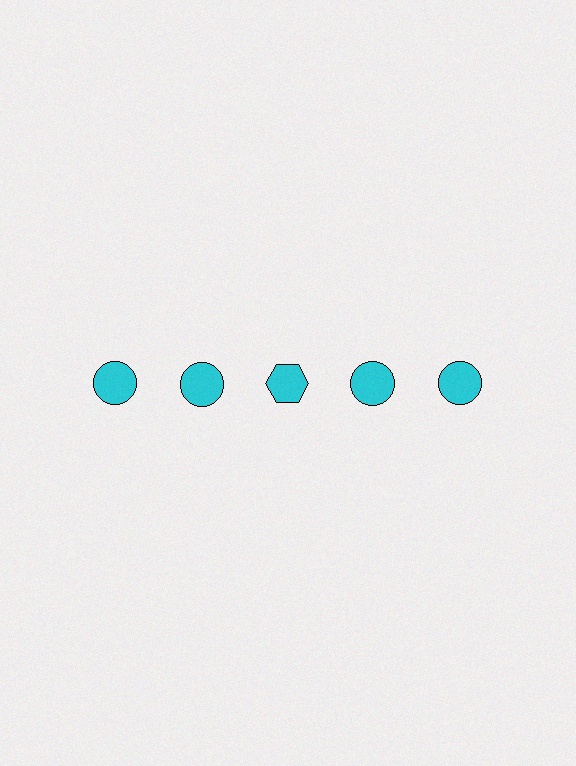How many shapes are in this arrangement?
There are 5 shapes arranged in a grid pattern.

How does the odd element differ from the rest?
It has a different shape: hexagon instead of circle.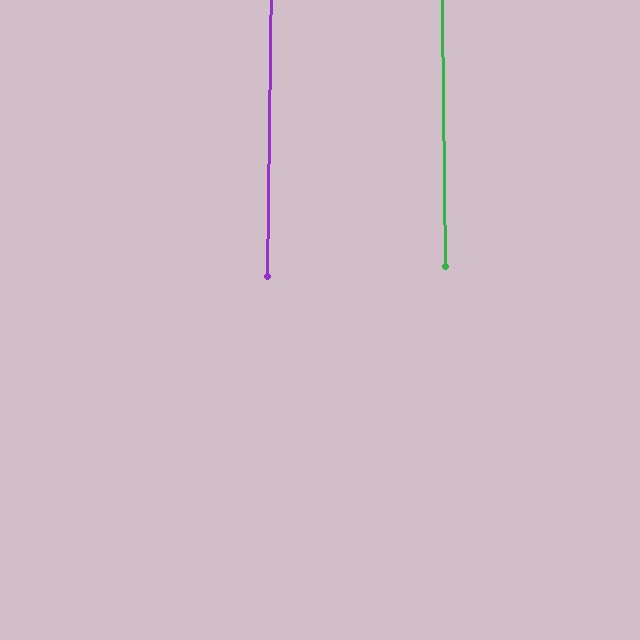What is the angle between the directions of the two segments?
Approximately 1 degree.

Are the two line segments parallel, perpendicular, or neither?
Parallel — their directions differ by only 1.5°.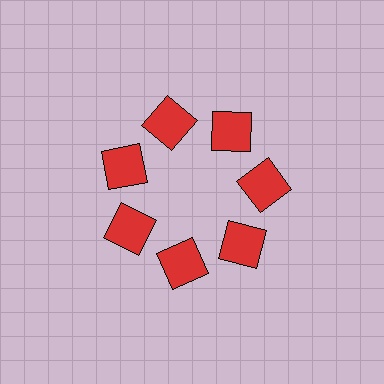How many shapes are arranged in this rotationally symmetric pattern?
There are 7 shapes, arranged in 7 groups of 1.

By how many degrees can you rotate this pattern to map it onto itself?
The pattern maps onto itself every 51 degrees of rotation.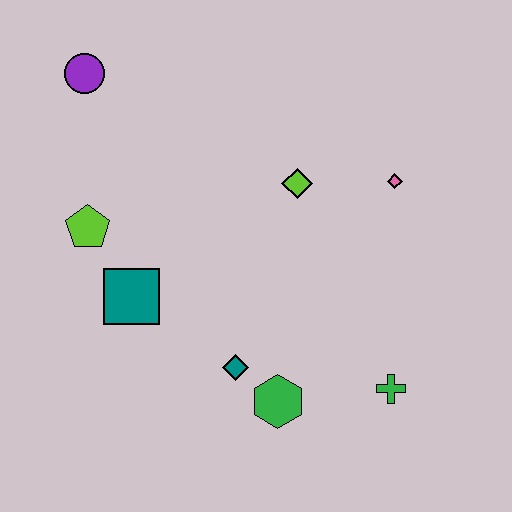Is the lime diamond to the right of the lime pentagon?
Yes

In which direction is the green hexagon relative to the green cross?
The green hexagon is to the left of the green cross.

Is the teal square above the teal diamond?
Yes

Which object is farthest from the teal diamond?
The purple circle is farthest from the teal diamond.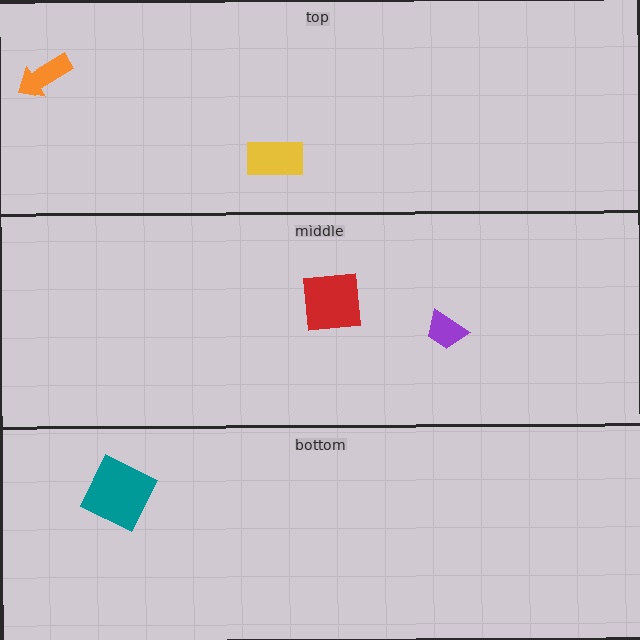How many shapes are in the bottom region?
1.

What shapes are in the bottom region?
The teal square.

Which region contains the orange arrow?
The top region.